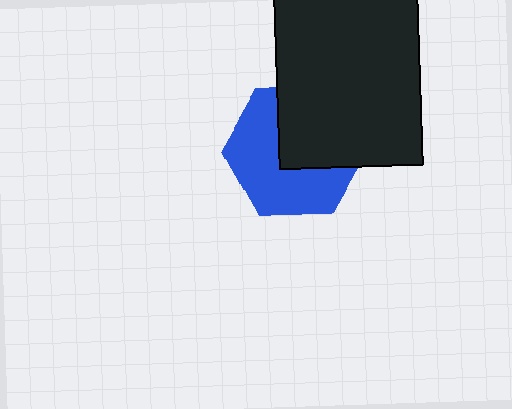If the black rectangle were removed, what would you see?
You would see the complete blue hexagon.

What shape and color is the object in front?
The object in front is a black rectangle.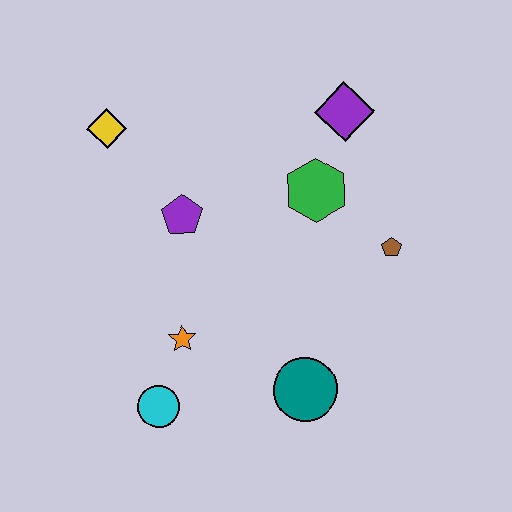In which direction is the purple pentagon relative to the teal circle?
The purple pentagon is above the teal circle.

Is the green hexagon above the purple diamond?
No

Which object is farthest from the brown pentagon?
The yellow diamond is farthest from the brown pentagon.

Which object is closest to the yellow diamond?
The purple pentagon is closest to the yellow diamond.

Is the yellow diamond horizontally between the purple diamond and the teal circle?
No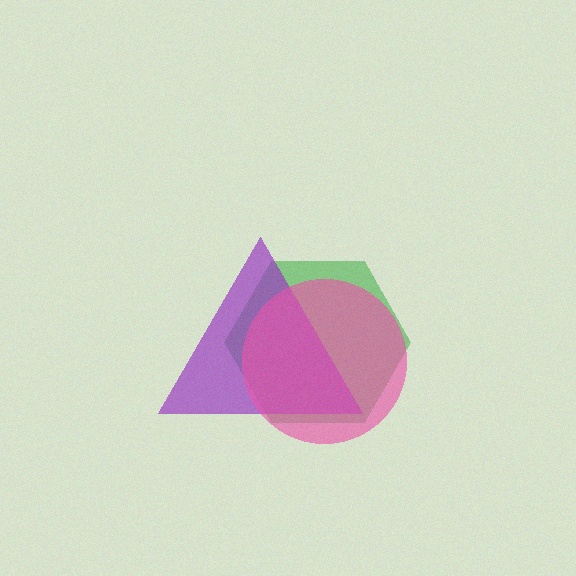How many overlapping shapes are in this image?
There are 3 overlapping shapes in the image.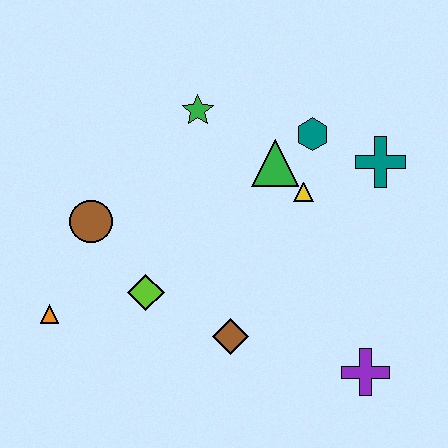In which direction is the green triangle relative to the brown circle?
The green triangle is to the right of the brown circle.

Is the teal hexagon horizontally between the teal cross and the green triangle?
Yes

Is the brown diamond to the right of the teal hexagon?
No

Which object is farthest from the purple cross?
The orange triangle is farthest from the purple cross.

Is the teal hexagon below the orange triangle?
No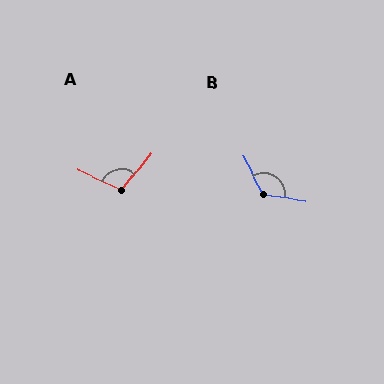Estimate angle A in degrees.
Approximately 103 degrees.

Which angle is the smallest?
A, at approximately 103 degrees.